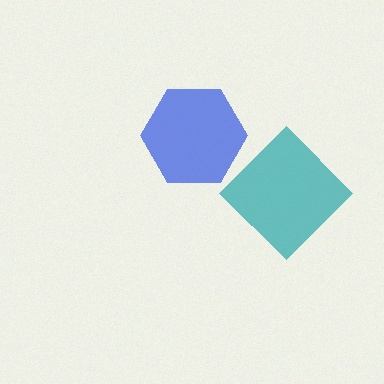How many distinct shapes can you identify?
There are 2 distinct shapes: a teal diamond, a blue hexagon.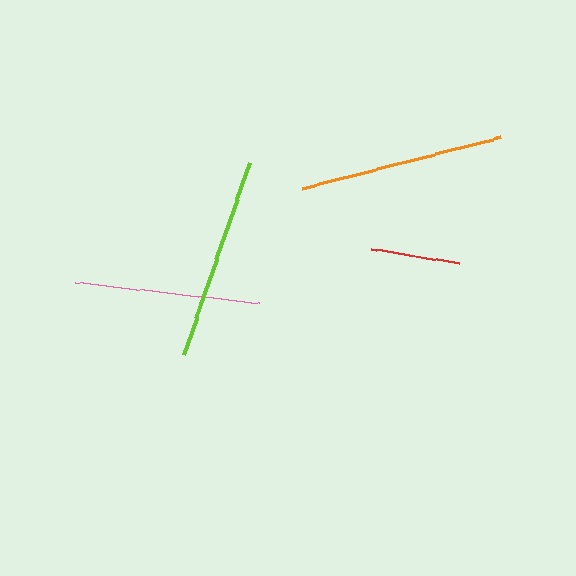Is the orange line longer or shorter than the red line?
The orange line is longer than the red line.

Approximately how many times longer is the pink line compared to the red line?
The pink line is approximately 2.1 times the length of the red line.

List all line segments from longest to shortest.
From longest to shortest: orange, lime, pink, red.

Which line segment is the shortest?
The red line is the shortest at approximately 89 pixels.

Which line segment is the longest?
The orange line is the longest at approximately 205 pixels.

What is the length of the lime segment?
The lime segment is approximately 203 pixels long.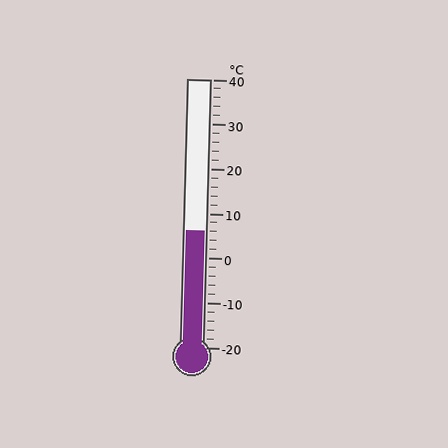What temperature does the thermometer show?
The thermometer shows approximately 6°C.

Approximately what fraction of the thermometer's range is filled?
The thermometer is filled to approximately 45% of its range.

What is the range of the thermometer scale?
The thermometer scale ranges from -20°C to 40°C.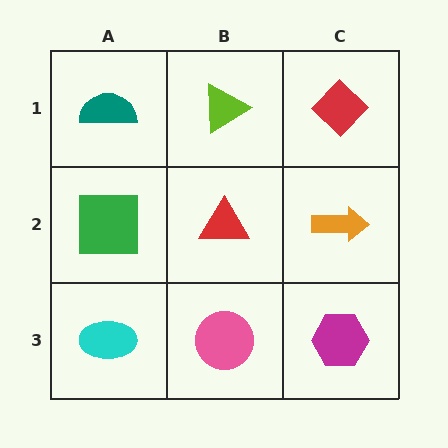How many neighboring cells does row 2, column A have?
3.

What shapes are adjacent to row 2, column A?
A teal semicircle (row 1, column A), a cyan ellipse (row 3, column A), a red triangle (row 2, column B).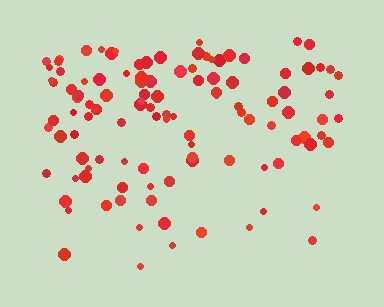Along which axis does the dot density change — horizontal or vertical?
Vertical.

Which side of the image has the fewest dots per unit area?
The bottom.